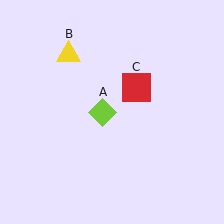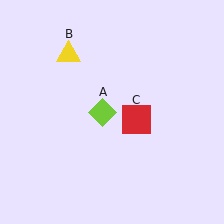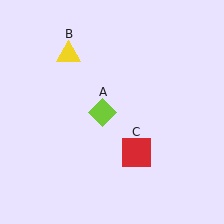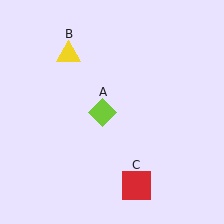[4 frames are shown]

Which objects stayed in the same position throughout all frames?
Lime diamond (object A) and yellow triangle (object B) remained stationary.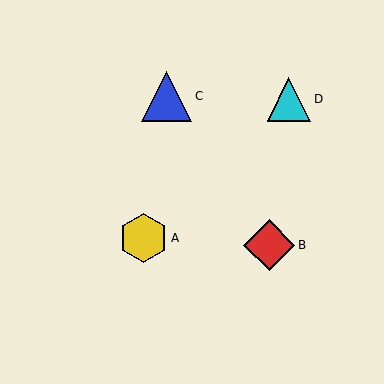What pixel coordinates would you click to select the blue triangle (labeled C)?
Click at (167, 96) to select the blue triangle C.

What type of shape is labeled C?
Shape C is a blue triangle.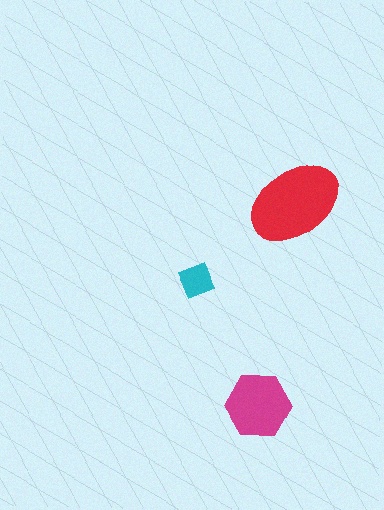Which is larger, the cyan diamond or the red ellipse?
The red ellipse.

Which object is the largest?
The red ellipse.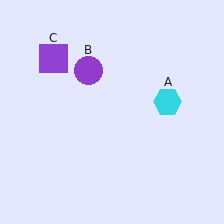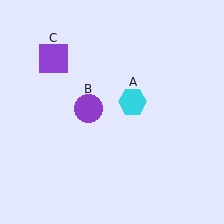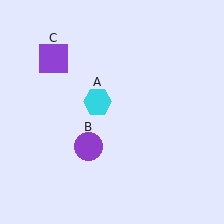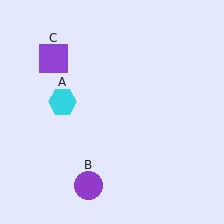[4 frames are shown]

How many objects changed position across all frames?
2 objects changed position: cyan hexagon (object A), purple circle (object B).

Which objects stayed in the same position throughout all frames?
Purple square (object C) remained stationary.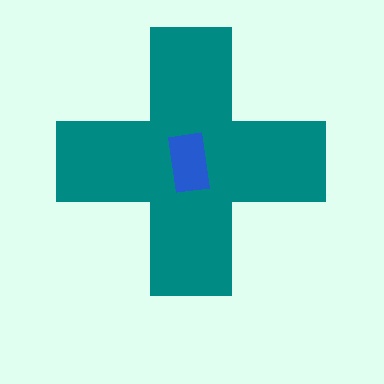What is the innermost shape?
The blue rectangle.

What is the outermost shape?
The teal cross.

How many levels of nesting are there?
2.